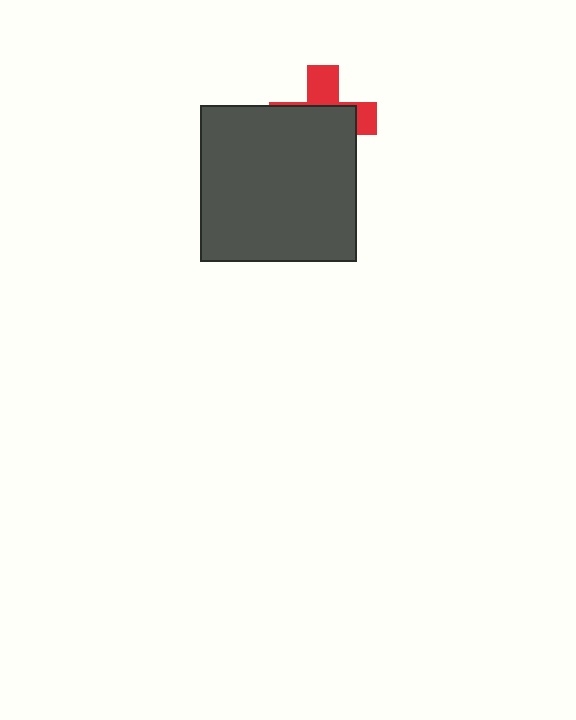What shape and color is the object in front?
The object in front is a dark gray square.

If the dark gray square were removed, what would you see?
You would see the complete red cross.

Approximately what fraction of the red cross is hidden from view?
Roughly 63% of the red cross is hidden behind the dark gray square.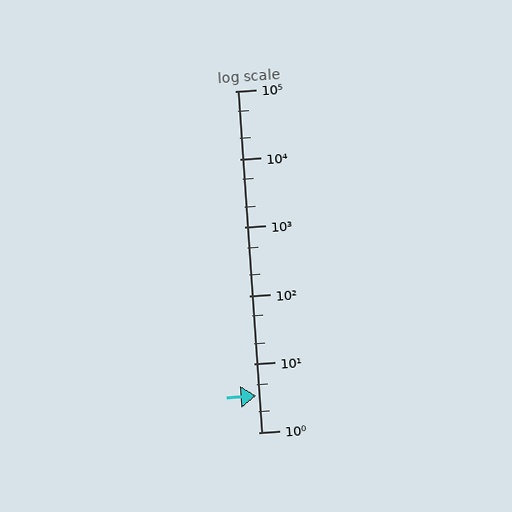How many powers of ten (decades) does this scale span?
The scale spans 5 decades, from 1 to 100000.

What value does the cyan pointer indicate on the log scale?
The pointer indicates approximately 3.4.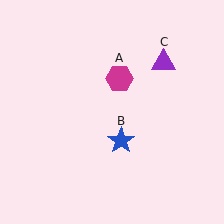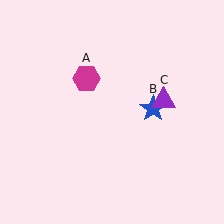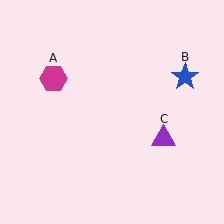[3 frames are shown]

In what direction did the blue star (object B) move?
The blue star (object B) moved up and to the right.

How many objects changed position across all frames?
3 objects changed position: magenta hexagon (object A), blue star (object B), purple triangle (object C).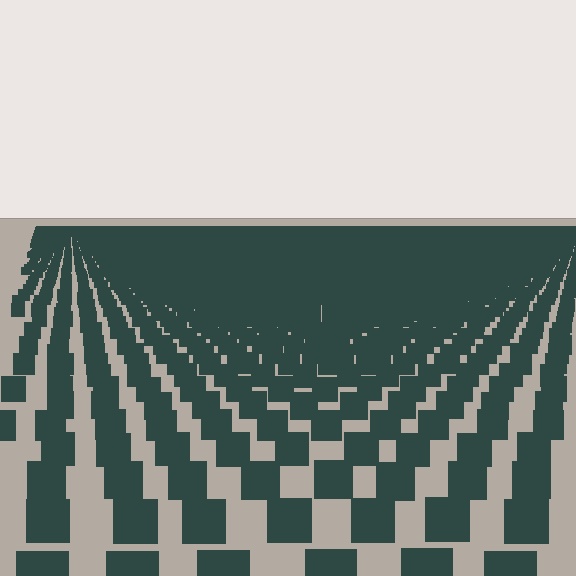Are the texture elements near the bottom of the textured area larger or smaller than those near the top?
Larger. Near the bottom, elements are closer to the viewer and appear at a bigger on-screen size.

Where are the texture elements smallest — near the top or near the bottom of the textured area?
Near the top.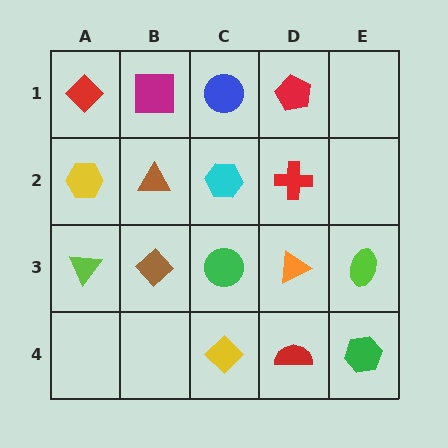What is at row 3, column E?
A lime ellipse.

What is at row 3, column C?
A green circle.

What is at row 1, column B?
A magenta square.